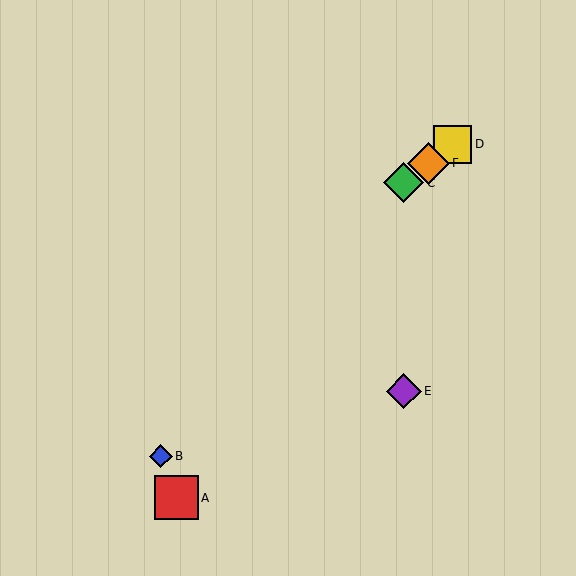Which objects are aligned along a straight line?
Objects C, D, F are aligned along a straight line.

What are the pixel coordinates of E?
Object E is at (404, 391).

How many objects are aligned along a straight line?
3 objects (C, D, F) are aligned along a straight line.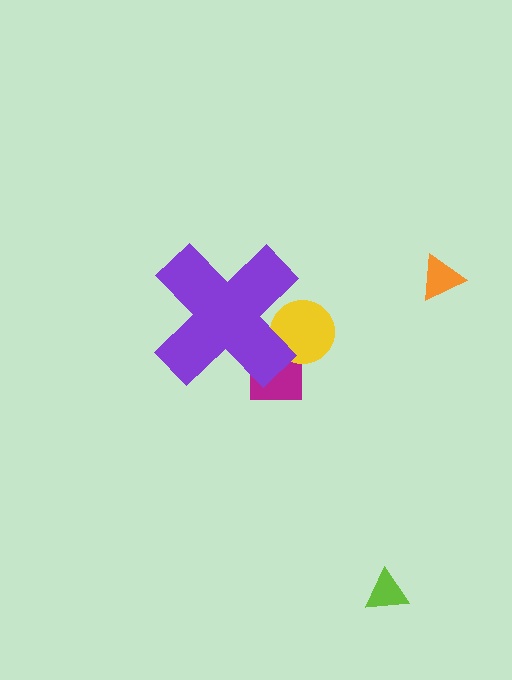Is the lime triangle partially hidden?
No, the lime triangle is fully visible.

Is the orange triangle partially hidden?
No, the orange triangle is fully visible.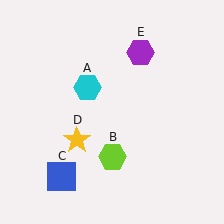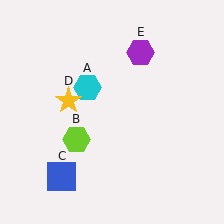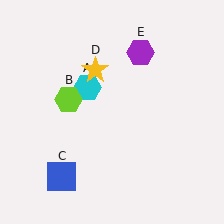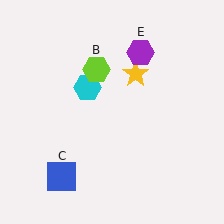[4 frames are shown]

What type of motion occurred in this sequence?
The lime hexagon (object B), yellow star (object D) rotated clockwise around the center of the scene.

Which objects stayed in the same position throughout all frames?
Cyan hexagon (object A) and blue square (object C) and purple hexagon (object E) remained stationary.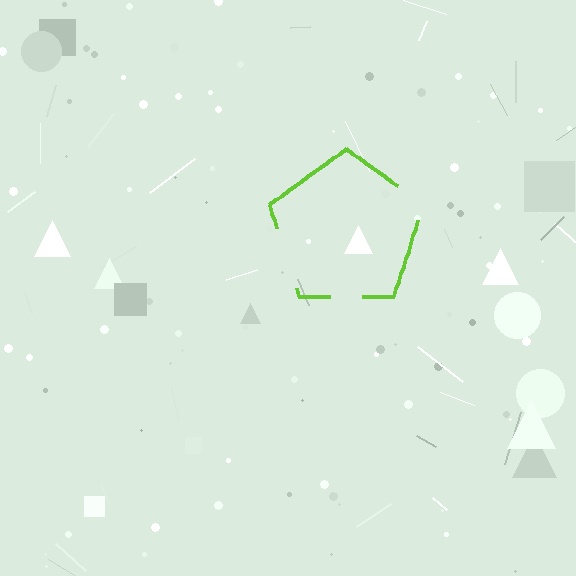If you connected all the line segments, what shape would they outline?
They would outline a pentagon.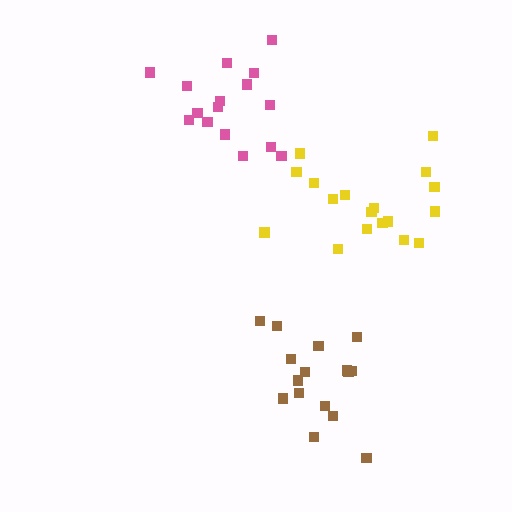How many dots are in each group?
Group 1: 16 dots, Group 2: 16 dots, Group 3: 18 dots (50 total).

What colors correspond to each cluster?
The clusters are colored: brown, pink, yellow.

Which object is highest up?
The pink cluster is topmost.